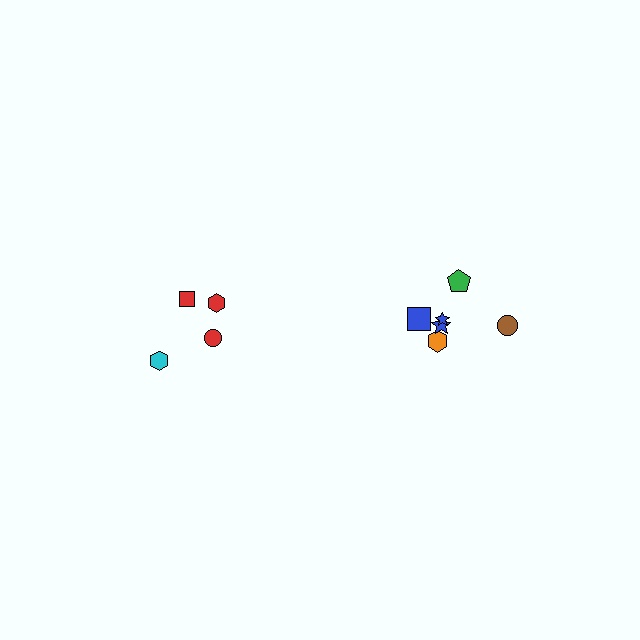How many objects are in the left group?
There are 4 objects.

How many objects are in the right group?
There are 6 objects.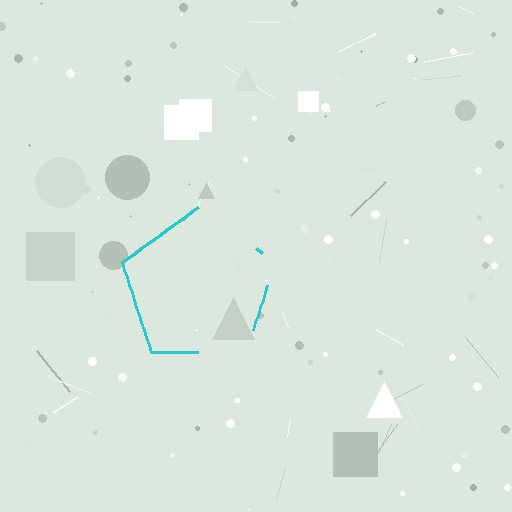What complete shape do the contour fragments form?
The contour fragments form a pentagon.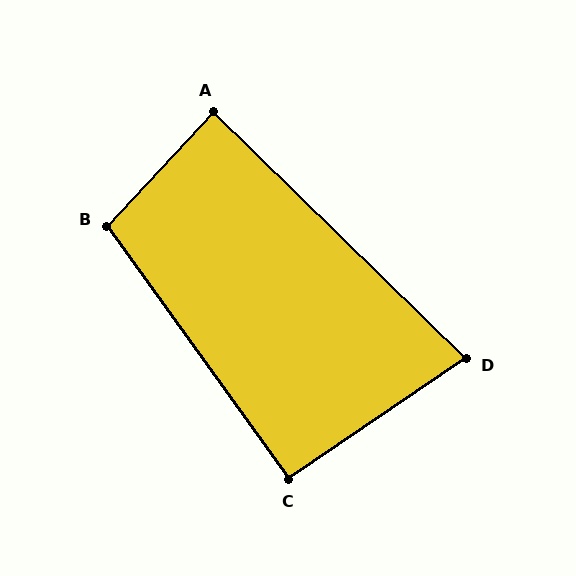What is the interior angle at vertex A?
Approximately 89 degrees (approximately right).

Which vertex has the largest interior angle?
B, at approximately 101 degrees.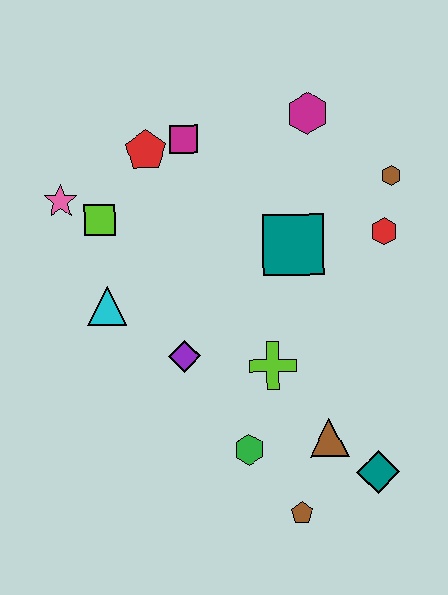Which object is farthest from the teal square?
The brown pentagon is farthest from the teal square.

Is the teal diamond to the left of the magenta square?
No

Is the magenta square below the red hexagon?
No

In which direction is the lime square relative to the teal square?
The lime square is to the left of the teal square.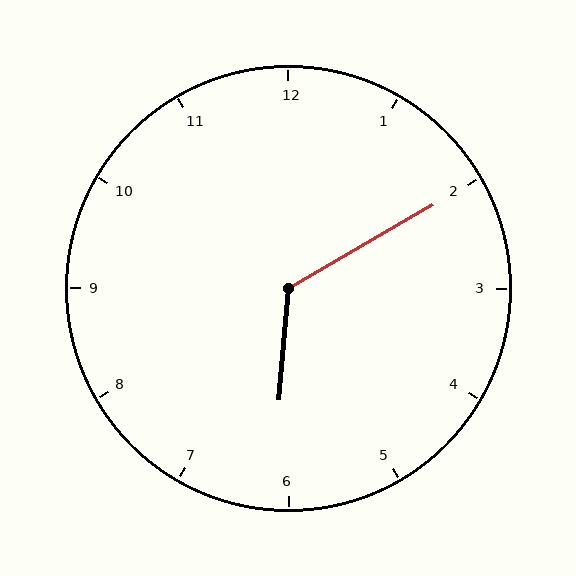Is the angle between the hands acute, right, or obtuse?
It is obtuse.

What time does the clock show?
6:10.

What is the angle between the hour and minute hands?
Approximately 125 degrees.